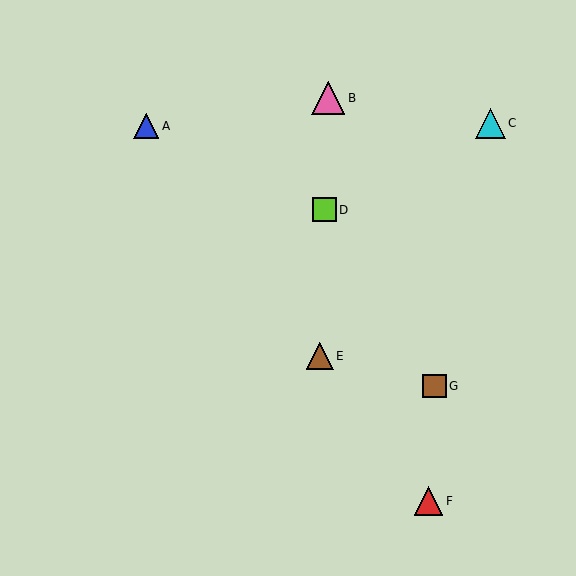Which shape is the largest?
The pink triangle (labeled B) is the largest.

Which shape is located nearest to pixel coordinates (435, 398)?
The brown square (labeled G) at (434, 386) is nearest to that location.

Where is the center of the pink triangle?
The center of the pink triangle is at (328, 98).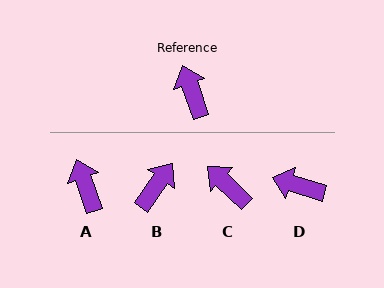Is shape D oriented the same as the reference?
No, it is off by about 54 degrees.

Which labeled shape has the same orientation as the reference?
A.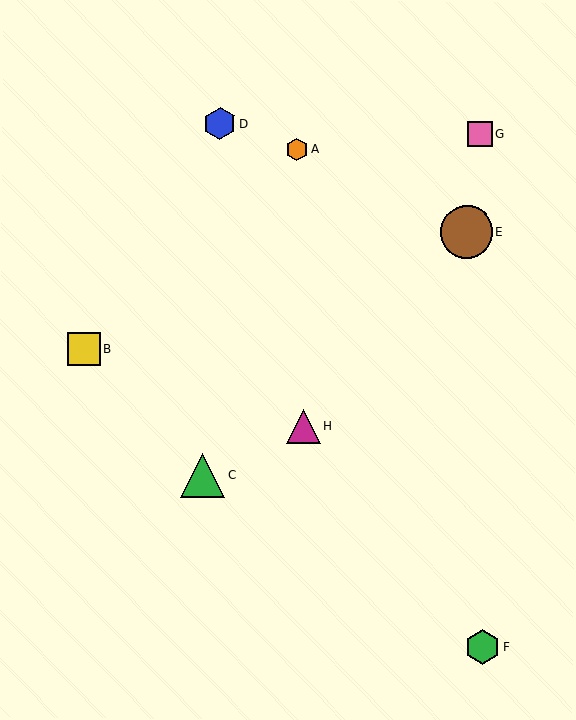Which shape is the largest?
The brown circle (labeled E) is the largest.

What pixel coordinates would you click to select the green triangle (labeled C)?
Click at (203, 475) to select the green triangle C.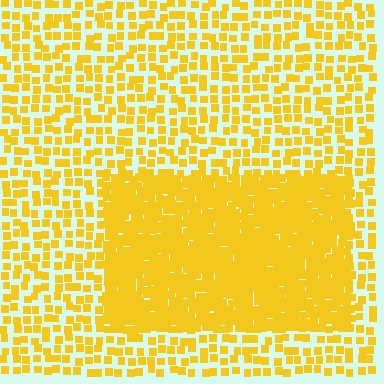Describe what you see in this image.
The image contains small yellow elements arranged at two different densities. A rectangle-shaped region is visible where the elements are more densely packed than the surrounding area.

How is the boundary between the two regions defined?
The boundary is defined by a change in element density (approximately 2.6x ratio). All elements are the same color, size, and shape.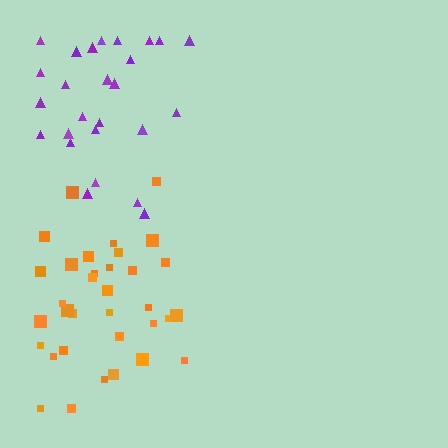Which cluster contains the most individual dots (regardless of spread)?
Orange (35).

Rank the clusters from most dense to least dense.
orange, purple.